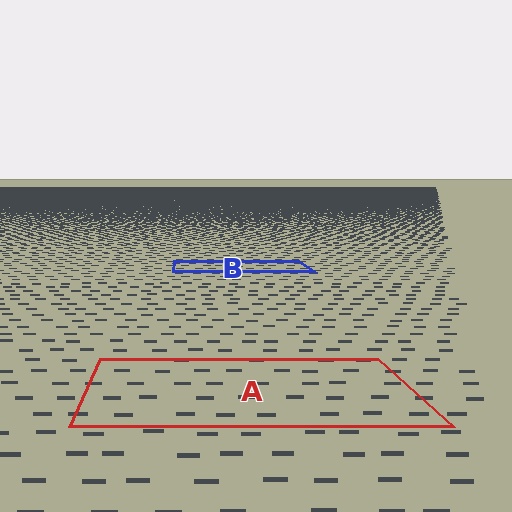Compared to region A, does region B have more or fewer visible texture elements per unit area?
Region B has more texture elements per unit area — they are packed more densely because it is farther away.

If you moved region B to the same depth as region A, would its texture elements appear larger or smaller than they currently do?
They would appear larger. At a closer depth, the same texture elements are projected at a bigger on-screen size.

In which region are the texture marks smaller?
The texture marks are smaller in region B, because it is farther away.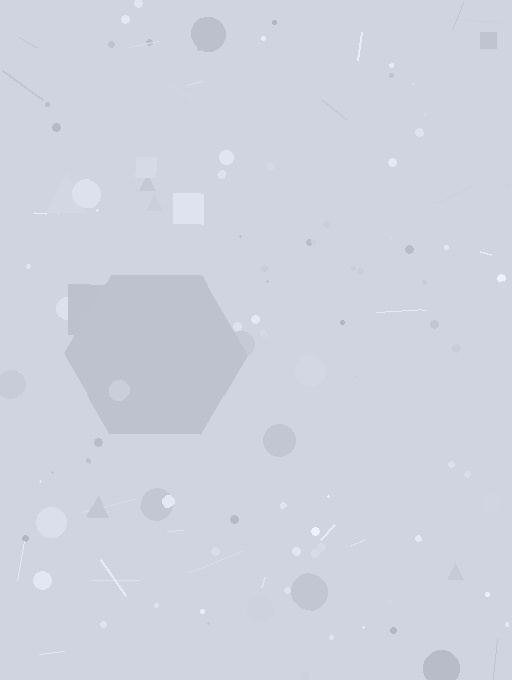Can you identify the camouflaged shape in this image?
The camouflaged shape is a hexagon.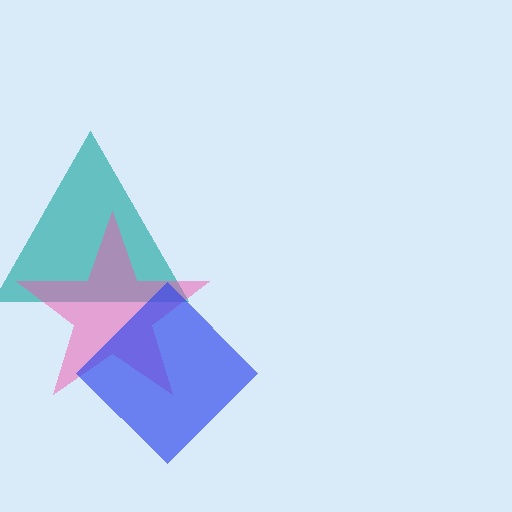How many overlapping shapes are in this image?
There are 3 overlapping shapes in the image.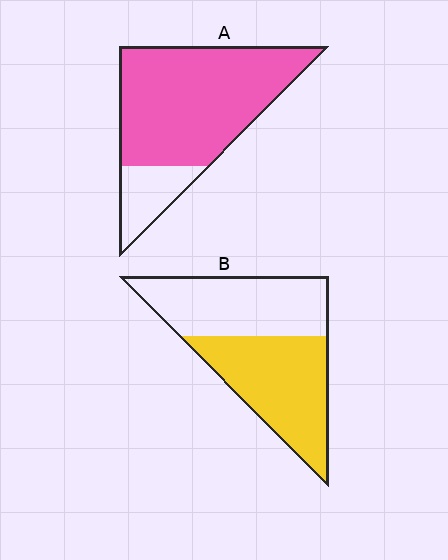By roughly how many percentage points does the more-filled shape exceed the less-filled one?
By roughly 30 percentage points (A over B).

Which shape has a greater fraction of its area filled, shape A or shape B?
Shape A.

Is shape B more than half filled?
Roughly half.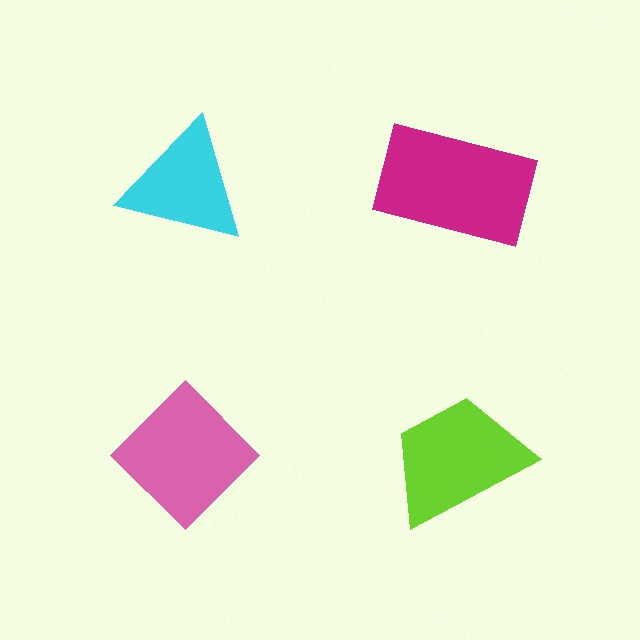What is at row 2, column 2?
A lime trapezoid.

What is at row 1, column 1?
A cyan triangle.